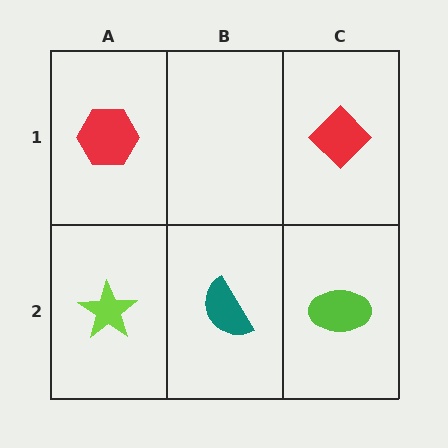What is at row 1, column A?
A red hexagon.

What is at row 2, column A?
A lime star.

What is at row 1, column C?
A red diamond.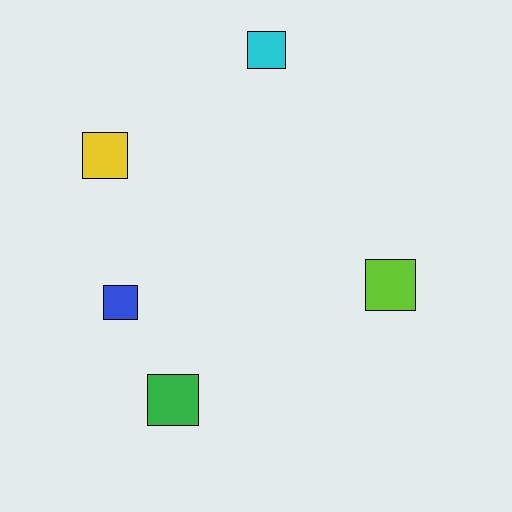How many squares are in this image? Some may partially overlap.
There are 5 squares.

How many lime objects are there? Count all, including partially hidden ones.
There is 1 lime object.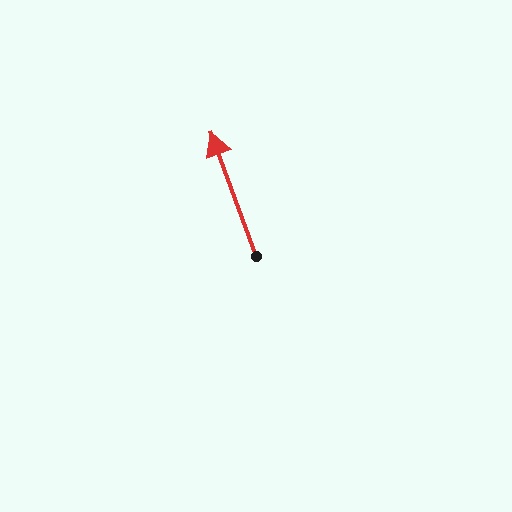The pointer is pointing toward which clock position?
Roughly 11 o'clock.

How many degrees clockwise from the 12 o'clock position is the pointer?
Approximately 340 degrees.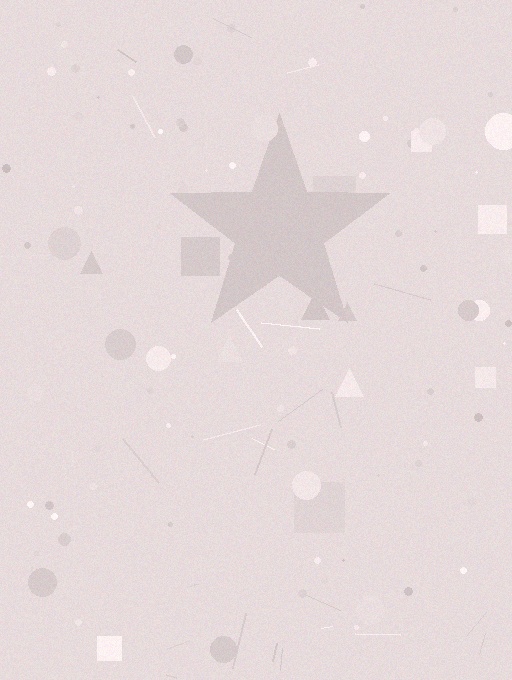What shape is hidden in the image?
A star is hidden in the image.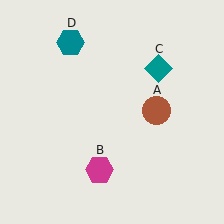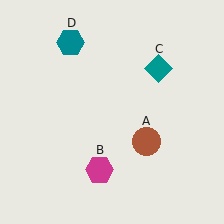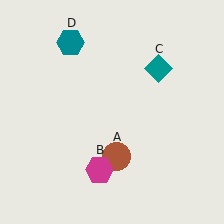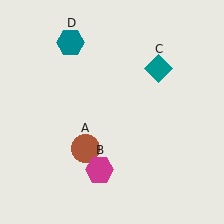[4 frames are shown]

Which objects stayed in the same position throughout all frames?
Magenta hexagon (object B) and teal diamond (object C) and teal hexagon (object D) remained stationary.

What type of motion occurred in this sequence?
The brown circle (object A) rotated clockwise around the center of the scene.